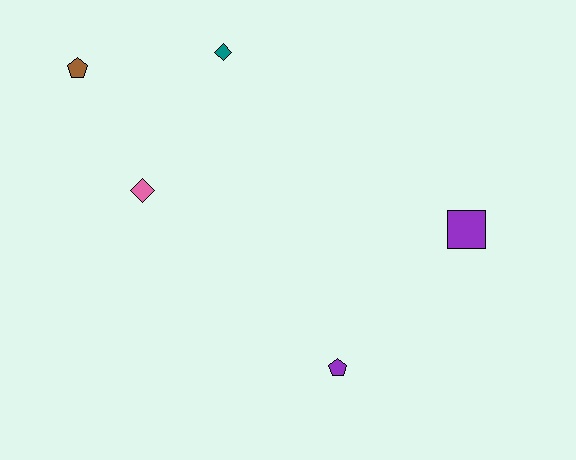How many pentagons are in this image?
There are 2 pentagons.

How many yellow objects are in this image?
There are no yellow objects.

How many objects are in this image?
There are 5 objects.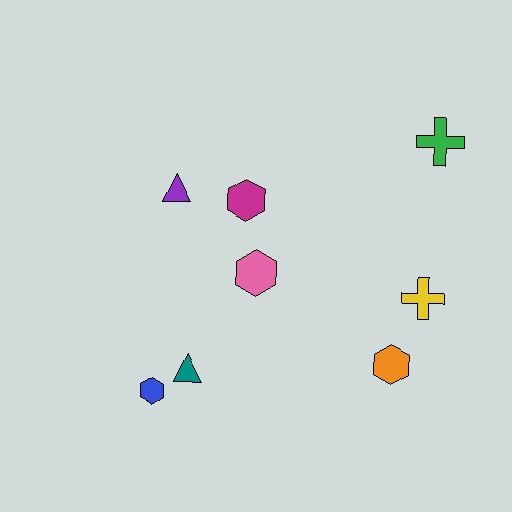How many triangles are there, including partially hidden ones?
There are 2 triangles.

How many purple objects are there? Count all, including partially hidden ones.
There is 1 purple object.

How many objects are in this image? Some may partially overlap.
There are 8 objects.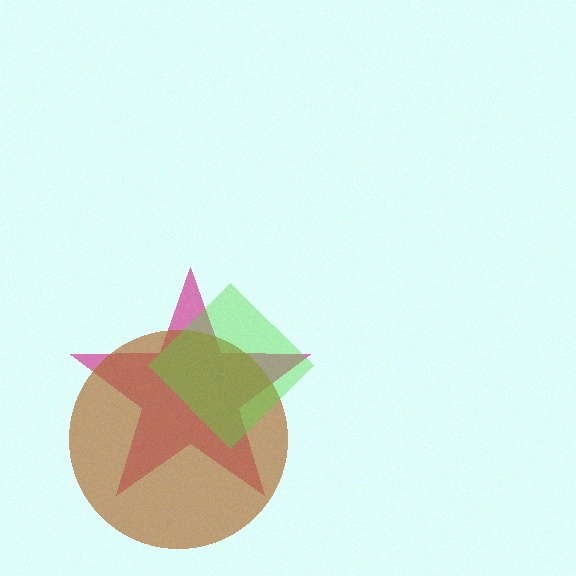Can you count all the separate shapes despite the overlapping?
Yes, there are 3 separate shapes.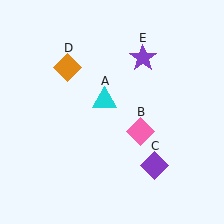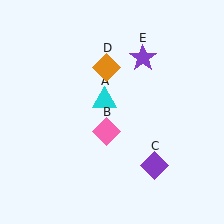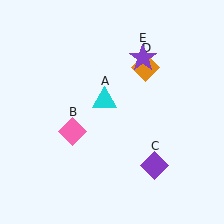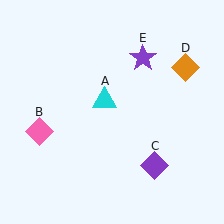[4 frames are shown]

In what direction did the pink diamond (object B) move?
The pink diamond (object B) moved left.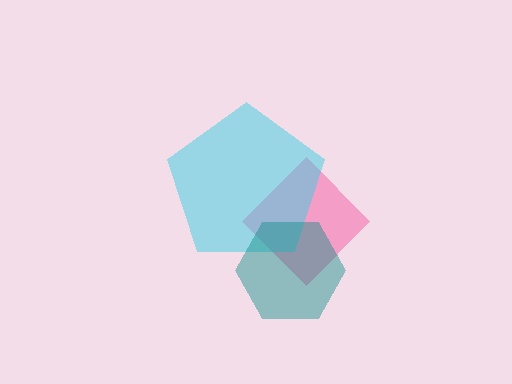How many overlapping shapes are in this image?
There are 3 overlapping shapes in the image.